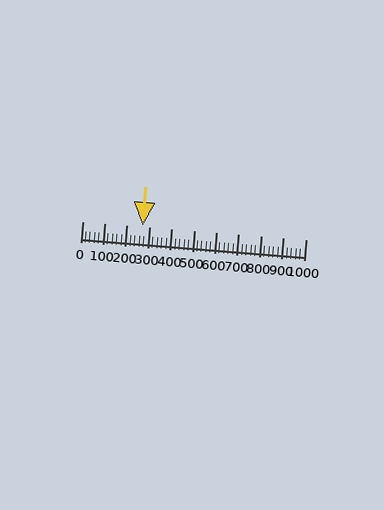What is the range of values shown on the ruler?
The ruler shows values from 0 to 1000.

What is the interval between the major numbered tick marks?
The major tick marks are spaced 100 units apart.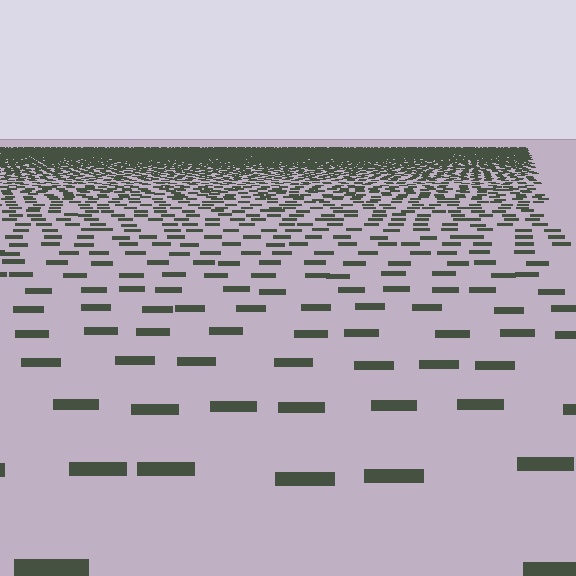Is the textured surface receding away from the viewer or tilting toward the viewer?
The surface is receding away from the viewer. Texture elements get smaller and denser toward the top.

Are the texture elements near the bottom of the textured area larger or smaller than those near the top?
Larger. Near the bottom, elements are closer to the viewer and appear at a bigger on-screen size.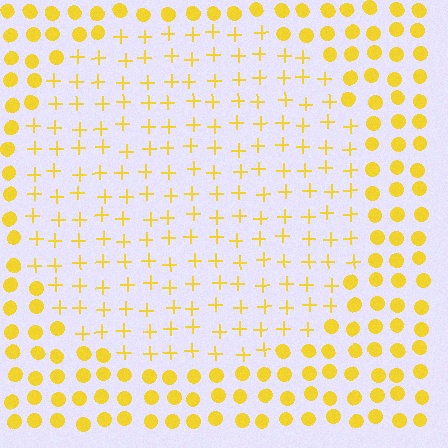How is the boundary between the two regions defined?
The boundary is defined by a change in element shape: plus signs inside vs. circles outside. All elements share the same color and spacing.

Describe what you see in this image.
The image is filled with small yellow elements arranged in a uniform grid. A circle-shaped region contains plus signs, while the surrounding area contains circles. The boundary is defined purely by the change in element shape.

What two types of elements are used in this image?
The image uses plus signs inside the circle region and circles outside it.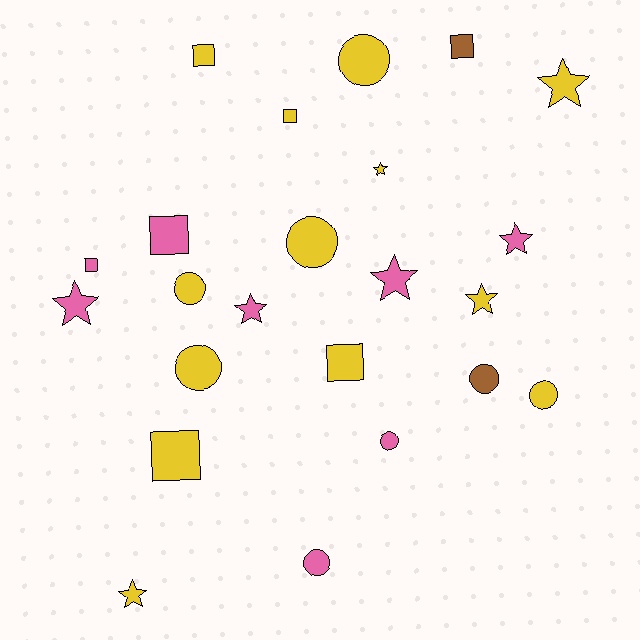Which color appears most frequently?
Yellow, with 13 objects.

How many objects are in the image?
There are 23 objects.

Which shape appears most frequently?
Circle, with 8 objects.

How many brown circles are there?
There is 1 brown circle.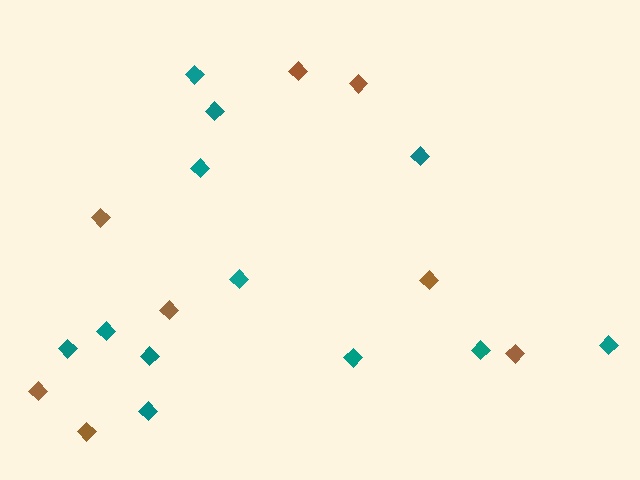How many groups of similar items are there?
There are 2 groups: one group of brown diamonds (8) and one group of teal diamonds (12).